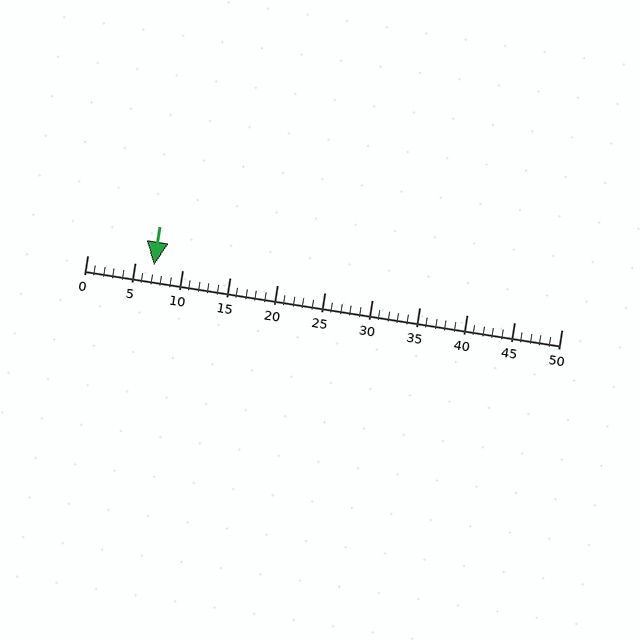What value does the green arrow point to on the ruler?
The green arrow points to approximately 7.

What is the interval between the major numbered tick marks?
The major tick marks are spaced 5 units apart.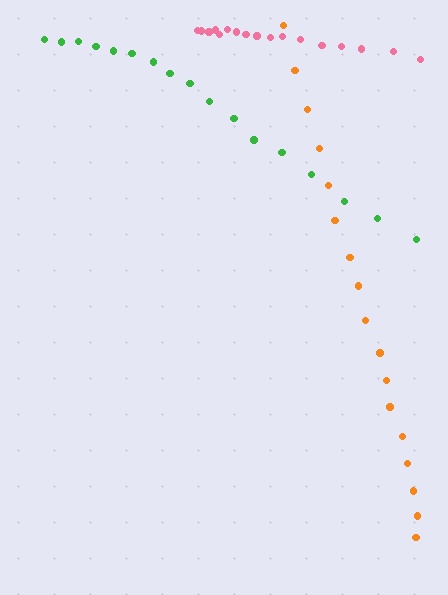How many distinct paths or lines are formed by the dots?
There are 3 distinct paths.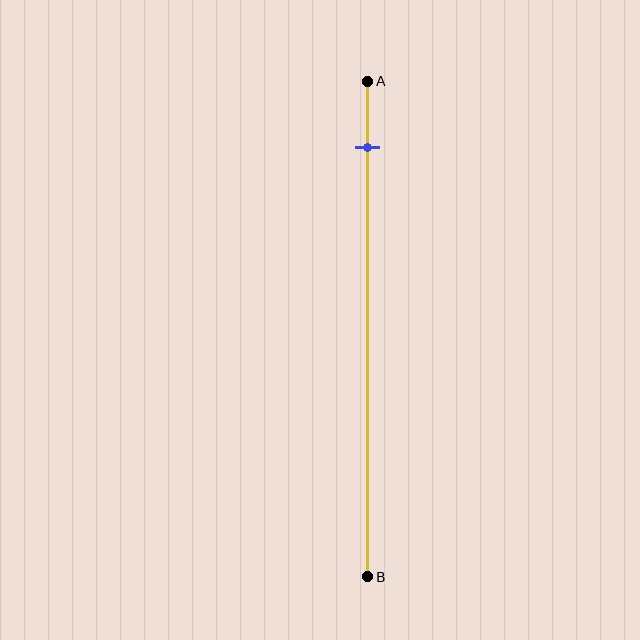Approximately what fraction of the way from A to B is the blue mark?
The blue mark is approximately 15% of the way from A to B.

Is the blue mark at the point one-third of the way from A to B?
No, the mark is at about 15% from A, not at the 33% one-third point.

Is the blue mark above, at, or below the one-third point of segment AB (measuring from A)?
The blue mark is above the one-third point of segment AB.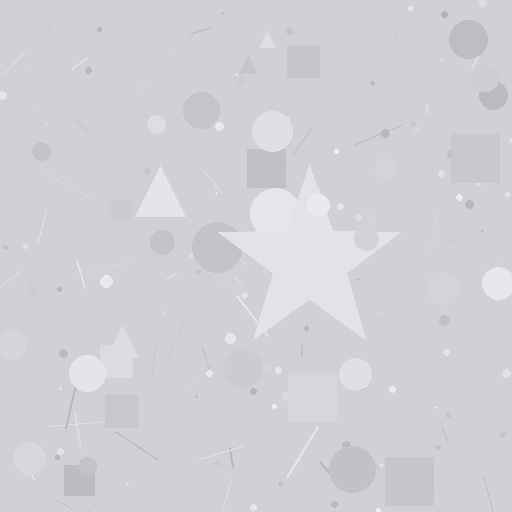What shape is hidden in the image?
A star is hidden in the image.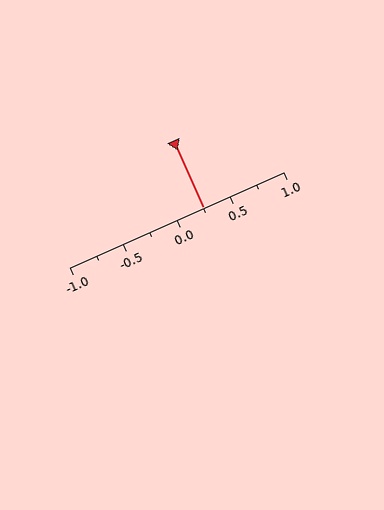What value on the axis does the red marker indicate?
The marker indicates approximately 0.25.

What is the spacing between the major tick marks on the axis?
The major ticks are spaced 0.5 apart.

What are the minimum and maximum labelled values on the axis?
The axis runs from -1.0 to 1.0.